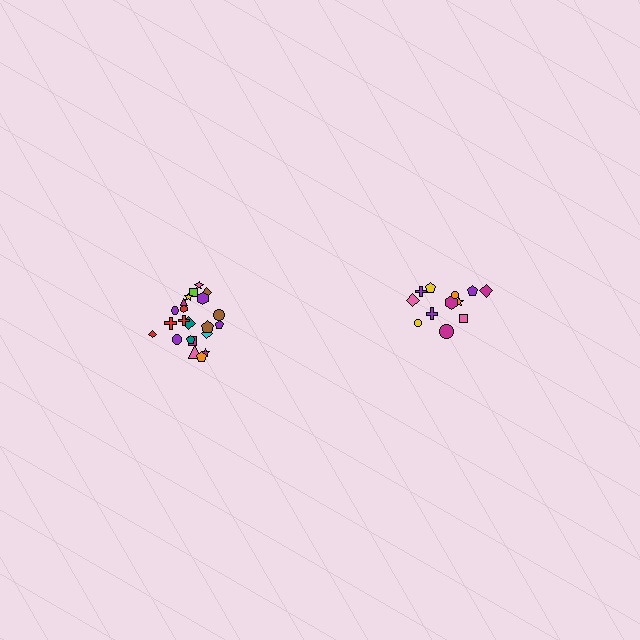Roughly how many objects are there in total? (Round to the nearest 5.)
Roughly 35 objects in total.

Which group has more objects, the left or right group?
The left group.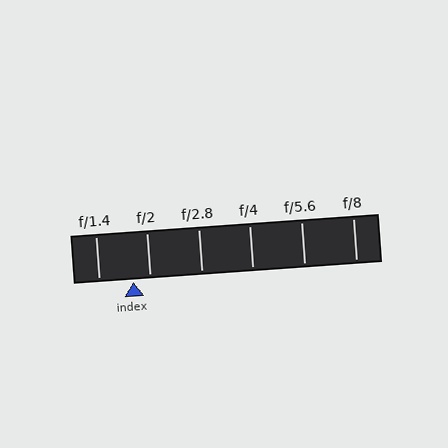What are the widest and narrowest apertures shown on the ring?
The widest aperture shown is f/1.4 and the narrowest is f/8.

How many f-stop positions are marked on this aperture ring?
There are 6 f-stop positions marked.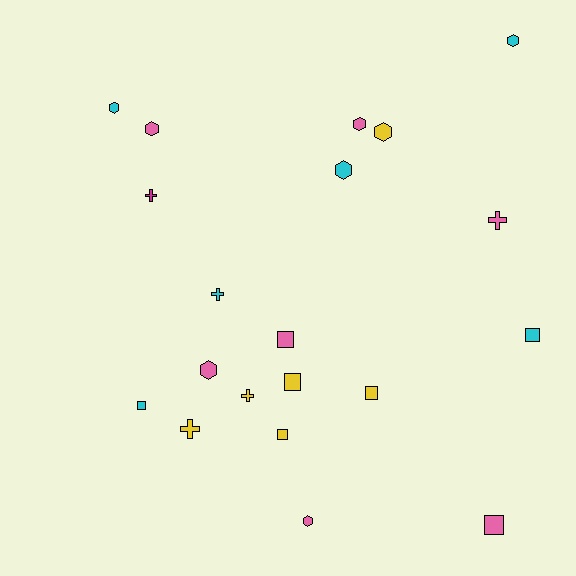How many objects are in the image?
There are 20 objects.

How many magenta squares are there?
There are no magenta squares.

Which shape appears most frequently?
Hexagon, with 8 objects.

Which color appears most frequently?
Pink, with 7 objects.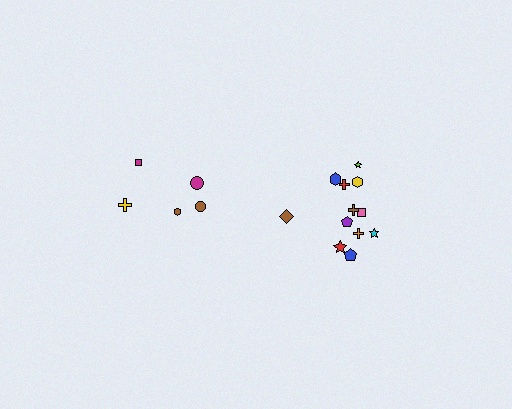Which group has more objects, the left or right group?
The right group.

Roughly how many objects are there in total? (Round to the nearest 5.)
Roughly 15 objects in total.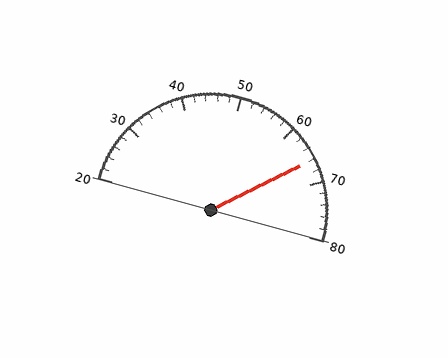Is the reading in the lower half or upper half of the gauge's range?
The reading is in the upper half of the range (20 to 80).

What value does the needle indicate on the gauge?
The needle indicates approximately 66.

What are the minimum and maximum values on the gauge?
The gauge ranges from 20 to 80.